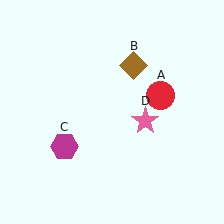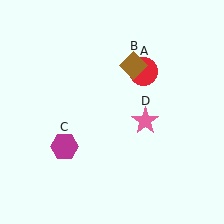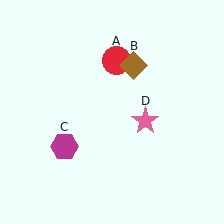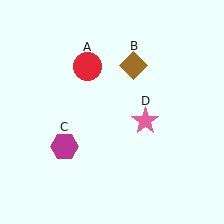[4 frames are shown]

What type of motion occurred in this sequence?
The red circle (object A) rotated counterclockwise around the center of the scene.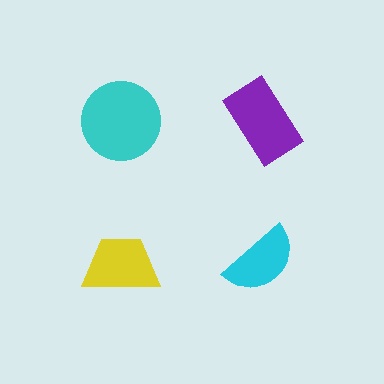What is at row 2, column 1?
A yellow trapezoid.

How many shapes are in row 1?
2 shapes.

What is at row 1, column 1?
A cyan circle.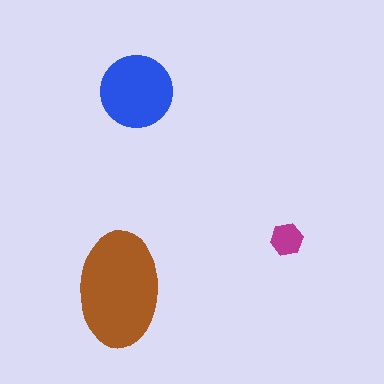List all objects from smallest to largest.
The magenta hexagon, the blue circle, the brown ellipse.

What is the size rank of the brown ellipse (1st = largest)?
1st.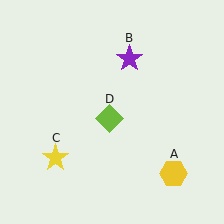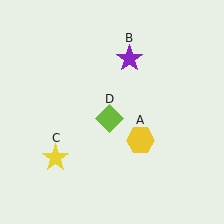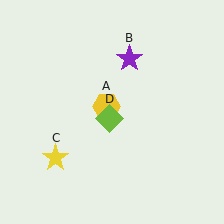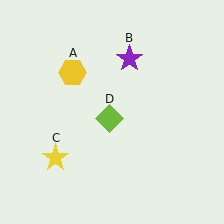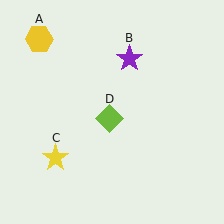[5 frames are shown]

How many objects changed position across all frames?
1 object changed position: yellow hexagon (object A).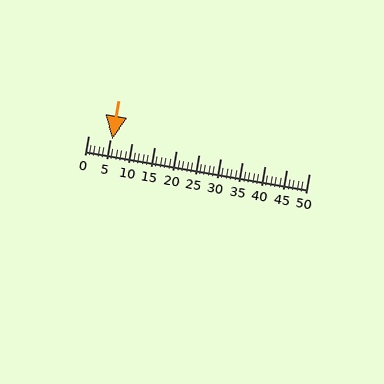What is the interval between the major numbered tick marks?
The major tick marks are spaced 5 units apart.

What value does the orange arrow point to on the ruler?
The orange arrow points to approximately 5.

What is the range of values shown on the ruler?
The ruler shows values from 0 to 50.